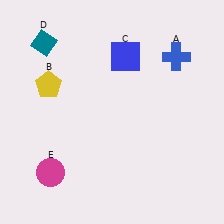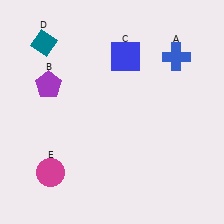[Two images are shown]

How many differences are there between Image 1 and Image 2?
There is 1 difference between the two images.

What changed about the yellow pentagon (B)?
In Image 1, B is yellow. In Image 2, it changed to purple.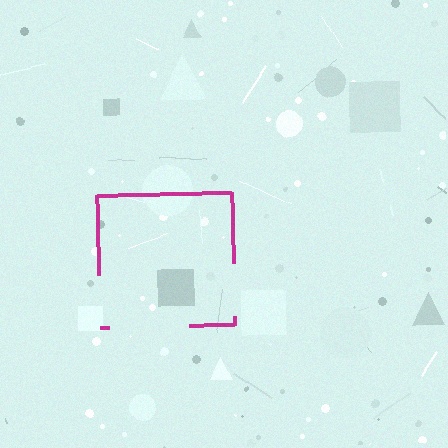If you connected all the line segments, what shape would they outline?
They would outline a square.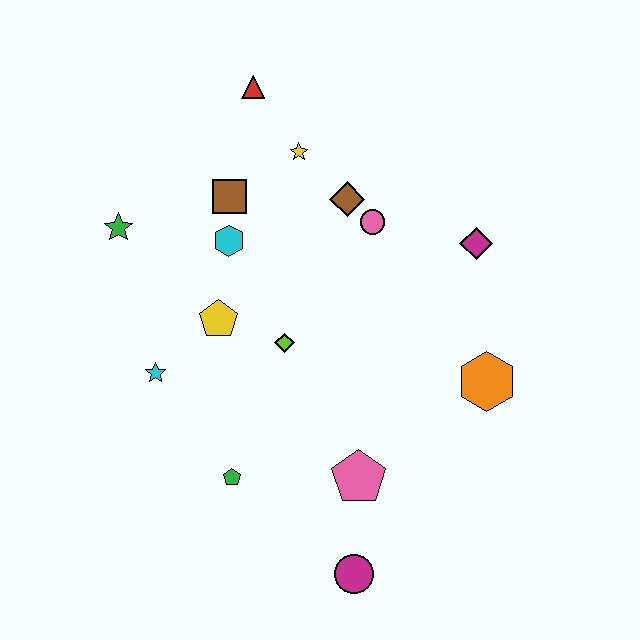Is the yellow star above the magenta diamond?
Yes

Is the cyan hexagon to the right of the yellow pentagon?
Yes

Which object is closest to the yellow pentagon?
The lime diamond is closest to the yellow pentagon.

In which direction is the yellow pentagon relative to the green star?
The yellow pentagon is to the right of the green star.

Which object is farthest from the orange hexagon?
The green star is farthest from the orange hexagon.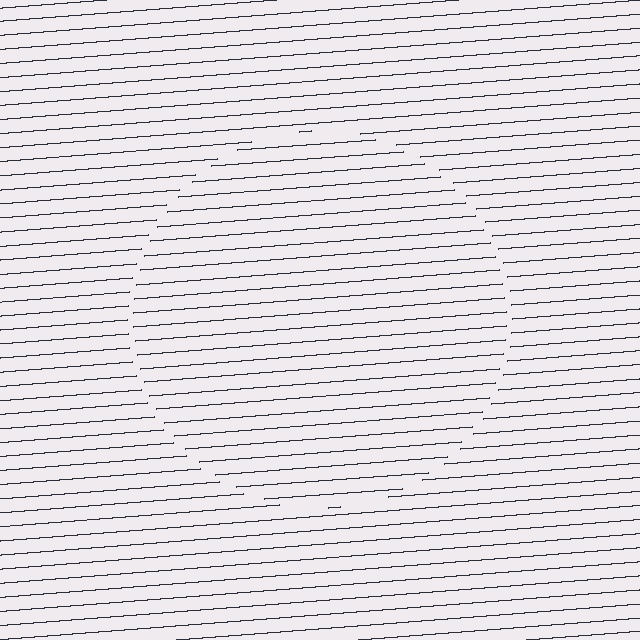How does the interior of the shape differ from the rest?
The interior of the shape contains the same grating, shifted by half a period — the contour is defined by the phase discontinuity where line-ends from the inner and outer gratings abut.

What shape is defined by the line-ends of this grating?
An illusory circle. The interior of the shape contains the same grating, shifted by half a period — the contour is defined by the phase discontinuity where line-ends from the inner and outer gratings abut.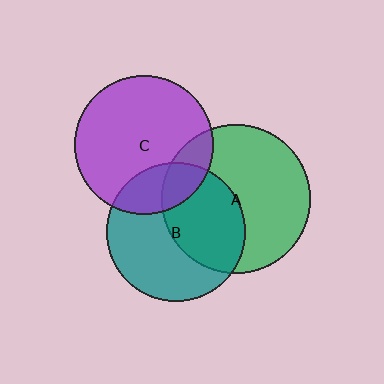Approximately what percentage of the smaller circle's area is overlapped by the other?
Approximately 15%.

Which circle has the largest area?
Circle A (green).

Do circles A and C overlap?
Yes.